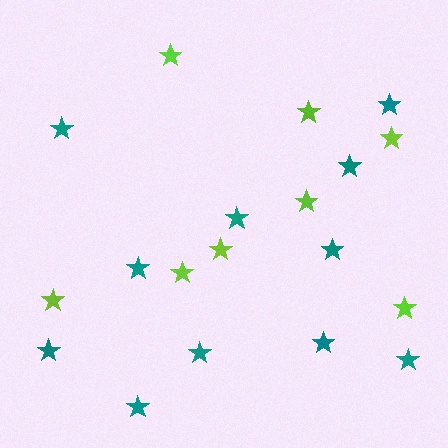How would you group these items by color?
There are 2 groups: one group of lime stars (8) and one group of teal stars (11).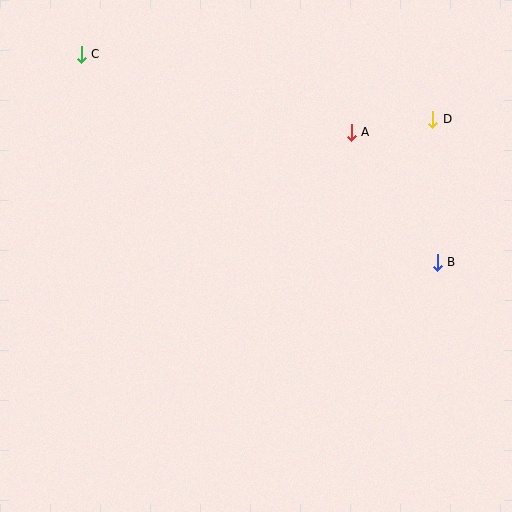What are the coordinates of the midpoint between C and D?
The midpoint between C and D is at (257, 87).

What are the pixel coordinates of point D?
Point D is at (433, 119).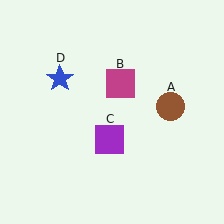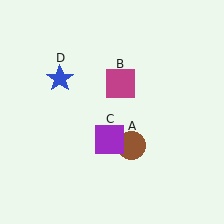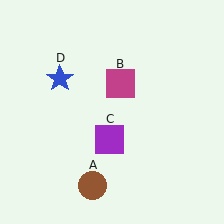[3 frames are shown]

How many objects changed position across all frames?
1 object changed position: brown circle (object A).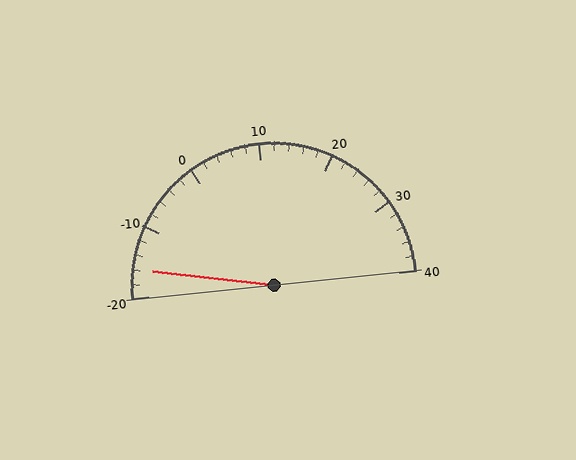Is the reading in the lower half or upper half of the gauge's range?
The reading is in the lower half of the range (-20 to 40).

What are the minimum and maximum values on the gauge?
The gauge ranges from -20 to 40.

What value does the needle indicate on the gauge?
The needle indicates approximately -16.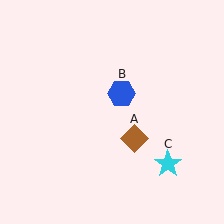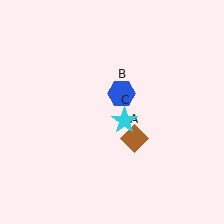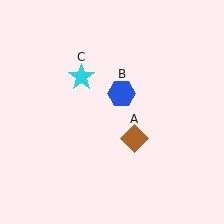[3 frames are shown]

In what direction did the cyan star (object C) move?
The cyan star (object C) moved up and to the left.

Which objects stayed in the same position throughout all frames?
Brown diamond (object A) and blue hexagon (object B) remained stationary.